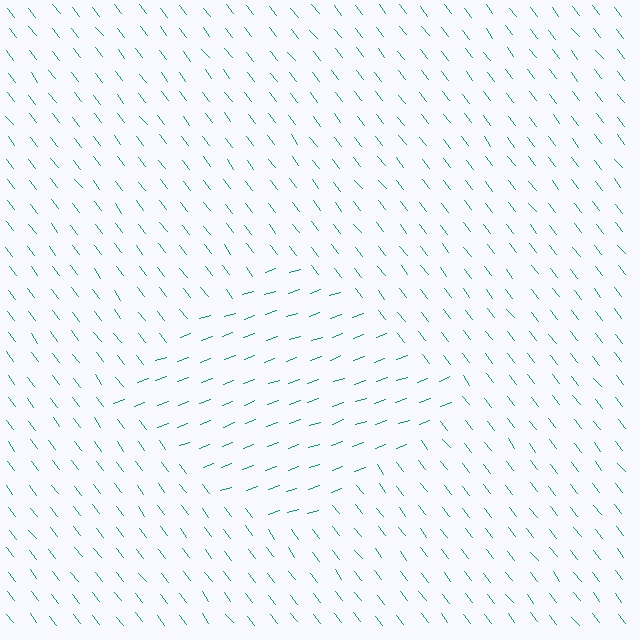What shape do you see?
I see a diamond.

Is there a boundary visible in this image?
Yes, there is a texture boundary formed by a change in line orientation.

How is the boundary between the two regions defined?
The boundary is defined purely by a change in line orientation (approximately 72 degrees difference). All lines are the same color and thickness.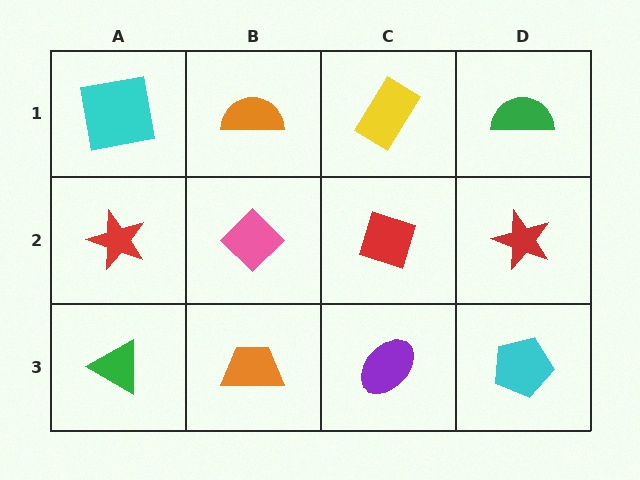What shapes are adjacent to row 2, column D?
A green semicircle (row 1, column D), a cyan pentagon (row 3, column D), a red diamond (row 2, column C).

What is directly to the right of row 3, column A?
An orange trapezoid.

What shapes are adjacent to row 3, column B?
A pink diamond (row 2, column B), a green triangle (row 3, column A), a purple ellipse (row 3, column C).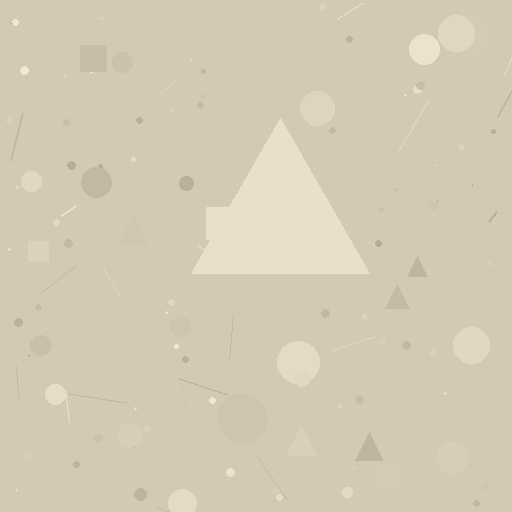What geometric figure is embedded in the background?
A triangle is embedded in the background.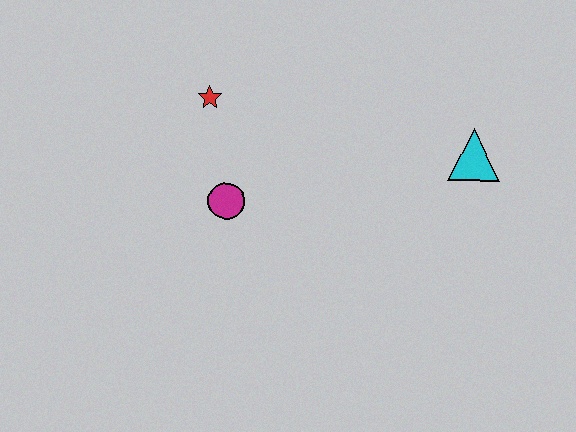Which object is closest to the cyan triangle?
The magenta circle is closest to the cyan triangle.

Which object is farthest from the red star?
The cyan triangle is farthest from the red star.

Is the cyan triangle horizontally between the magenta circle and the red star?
No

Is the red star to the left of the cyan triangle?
Yes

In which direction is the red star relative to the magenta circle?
The red star is above the magenta circle.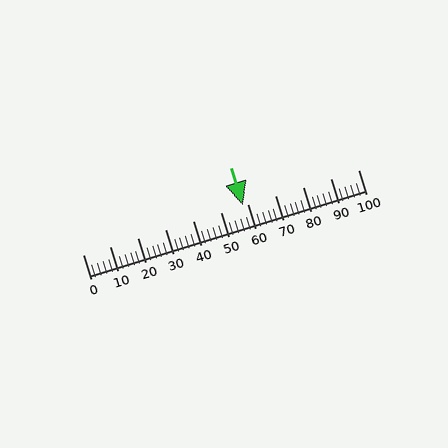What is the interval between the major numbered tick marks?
The major tick marks are spaced 10 units apart.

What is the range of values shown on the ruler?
The ruler shows values from 0 to 100.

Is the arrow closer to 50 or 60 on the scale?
The arrow is closer to 60.